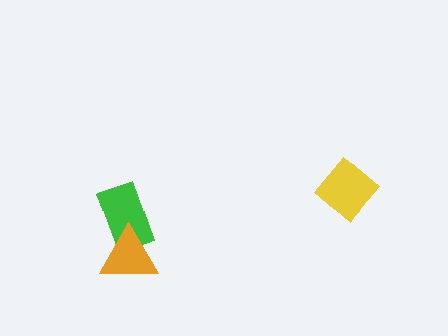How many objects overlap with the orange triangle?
1 object overlaps with the orange triangle.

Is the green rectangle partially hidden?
Yes, it is partially covered by another shape.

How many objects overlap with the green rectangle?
1 object overlaps with the green rectangle.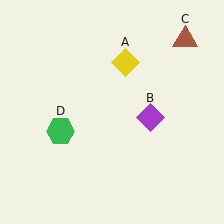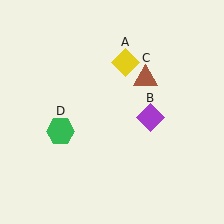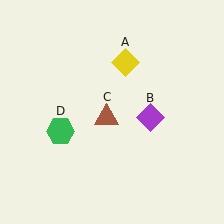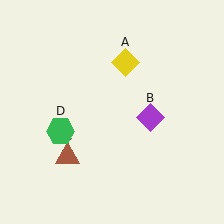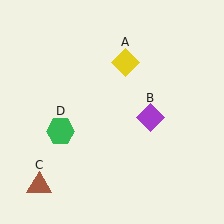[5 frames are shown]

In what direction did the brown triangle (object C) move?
The brown triangle (object C) moved down and to the left.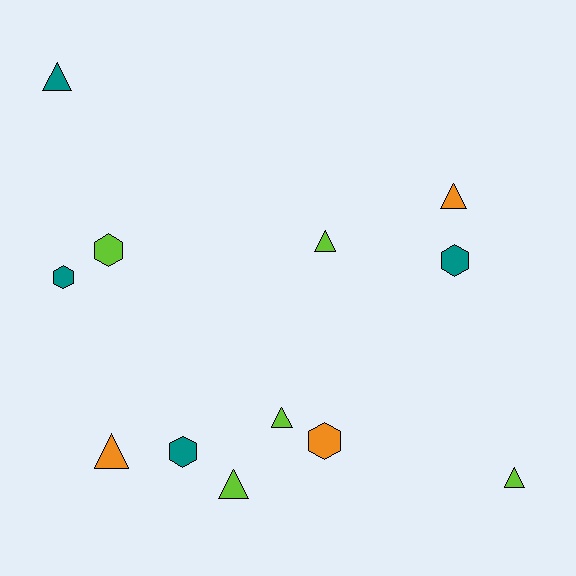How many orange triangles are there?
There are 2 orange triangles.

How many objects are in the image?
There are 12 objects.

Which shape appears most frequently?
Triangle, with 7 objects.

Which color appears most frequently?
Lime, with 5 objects.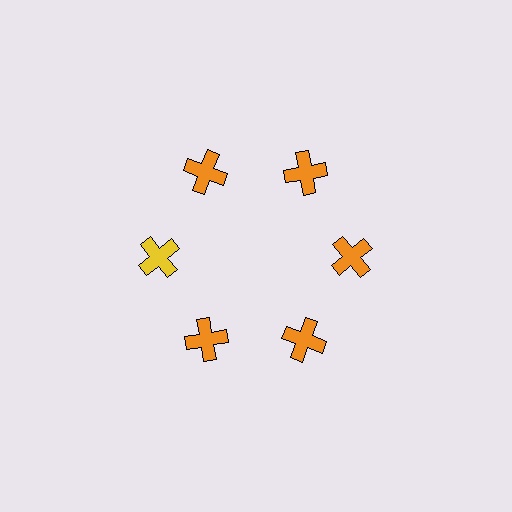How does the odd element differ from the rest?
It has a different color: yellow instead of orange.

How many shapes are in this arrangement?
There are 6 shapes arranged in a ring pattern.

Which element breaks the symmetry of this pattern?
The yellow cross at roughly the 9 o'clock position breaks the symmetry. All other shapes are orange crosses.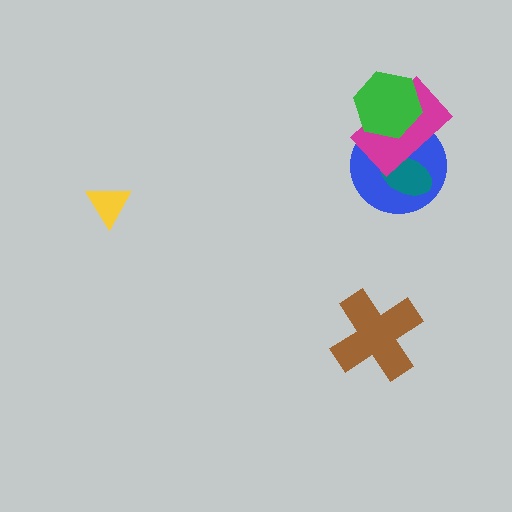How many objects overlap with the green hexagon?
2 objects overlap with the green hexagon.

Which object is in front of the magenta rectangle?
The green hexagon is in front of the magenta rectangle.